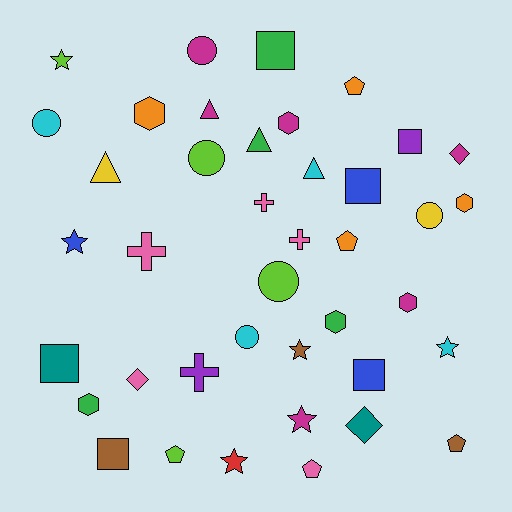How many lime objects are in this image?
There are 4 lime objects.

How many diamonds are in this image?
There are 3 diamonds.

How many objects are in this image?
There are 40 objects.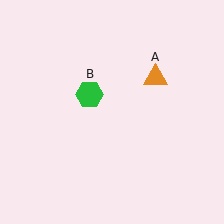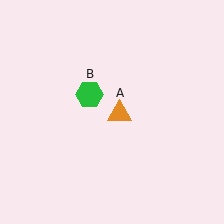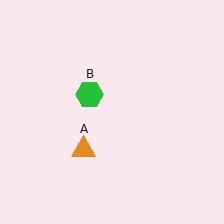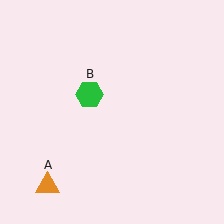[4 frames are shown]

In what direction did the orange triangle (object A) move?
The orange triangle (object A) moved down and to the left.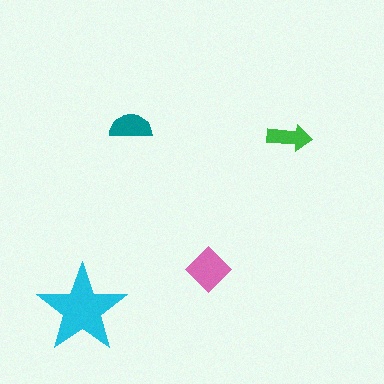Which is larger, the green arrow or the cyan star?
The cyan star.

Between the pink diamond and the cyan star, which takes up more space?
The cyan star.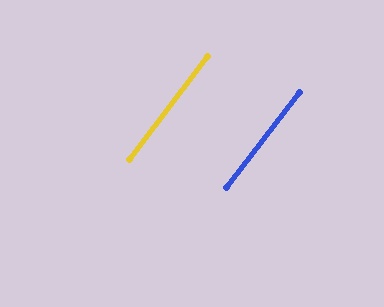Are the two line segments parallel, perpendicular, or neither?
Parallel — their directions differ by only 0.1°.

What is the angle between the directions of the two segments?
Approximately 0 degrees.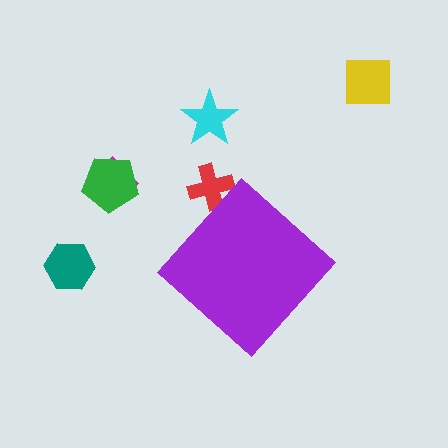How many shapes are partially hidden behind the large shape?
1 shape is partially hidden.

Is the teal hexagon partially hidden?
No, the teal hexagon is fully visible.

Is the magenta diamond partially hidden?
No, the magenta diamond is fully visible.